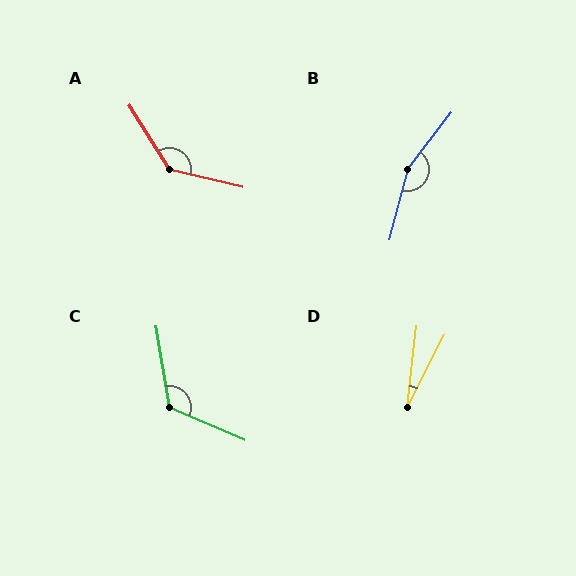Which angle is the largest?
B, at approximately 157 degrees.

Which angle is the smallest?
D, at approximately 20 degrees.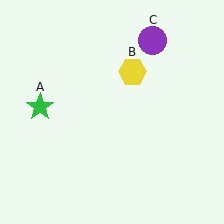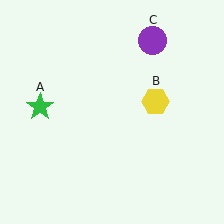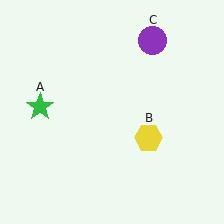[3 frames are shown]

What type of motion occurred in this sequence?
The yellow hexagon (object B) rotated clockwise around the center of the scene.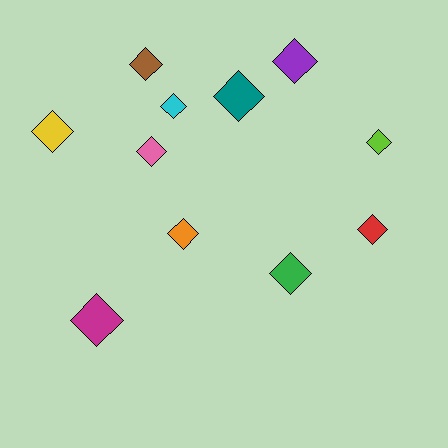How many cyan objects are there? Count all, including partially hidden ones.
There is 1 cyan object.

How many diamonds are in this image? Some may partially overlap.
There are 11 diamonds.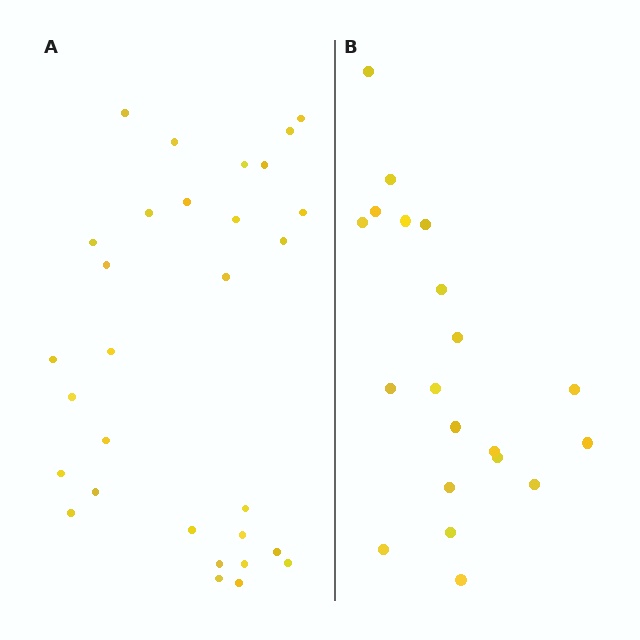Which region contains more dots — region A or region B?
Region A (the left region) has more dots.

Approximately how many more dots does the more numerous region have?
Region A has roughly 10 or so more dots than region B.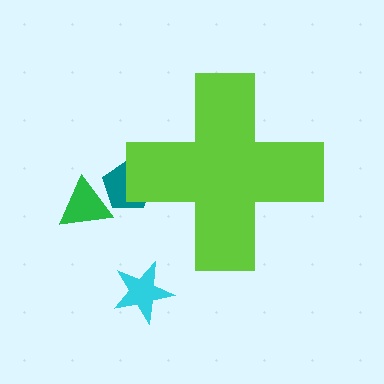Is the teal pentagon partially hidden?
Yes, the teal pentagon is partially hidden behind the lime cross.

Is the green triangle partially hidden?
No, the green triangle is fully visible.